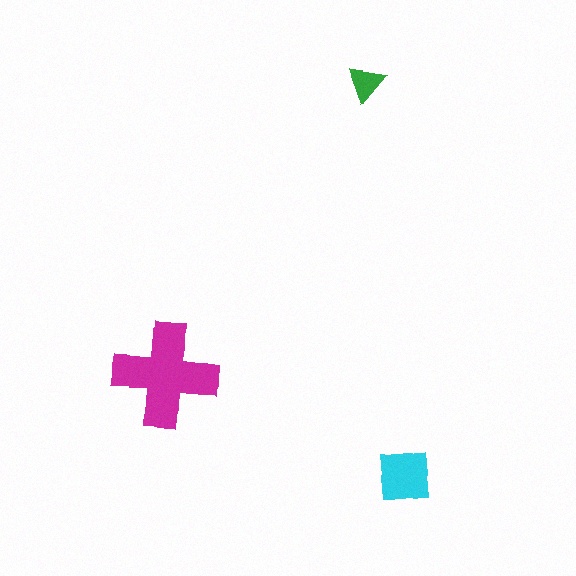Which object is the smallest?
The green triangle.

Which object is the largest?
The magenta cross.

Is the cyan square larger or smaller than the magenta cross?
Smaller.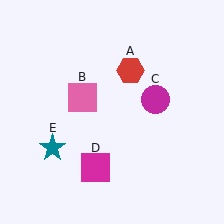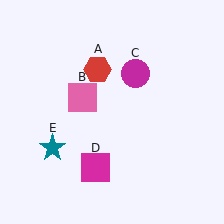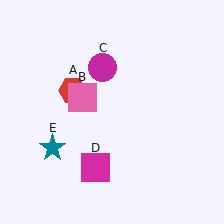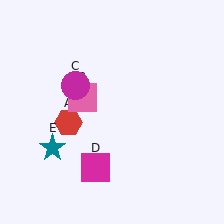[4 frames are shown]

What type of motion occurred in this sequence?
The red hexagon (object A), magenta circle (object C) rotated counterclockwise around the center of the scene.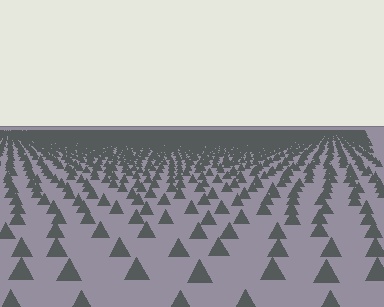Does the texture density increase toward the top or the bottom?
Density increases toward the top.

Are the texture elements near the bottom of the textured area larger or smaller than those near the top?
Larger. Near the bottom, elements are closer to the viewer and appear at a bigger on-screen size.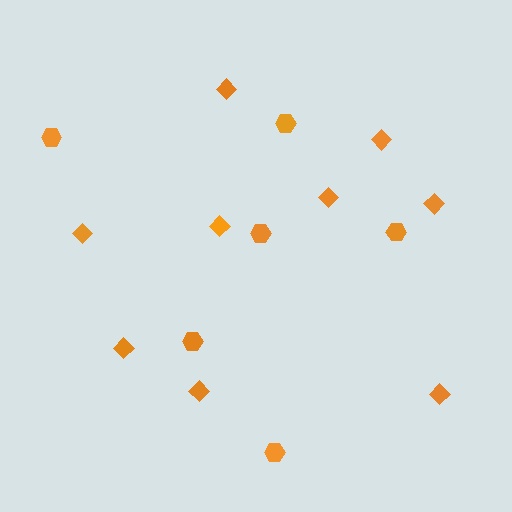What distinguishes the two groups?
There are 2 groups: one group of hexagons (6) and one group of diamonds (9).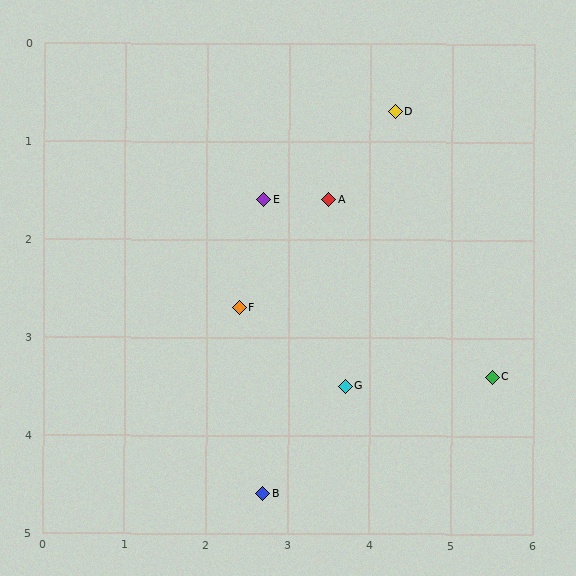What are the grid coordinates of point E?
Point E is at approximately (2.7, 1.6).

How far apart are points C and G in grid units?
Points C and G are about 1.8 grid units apart.